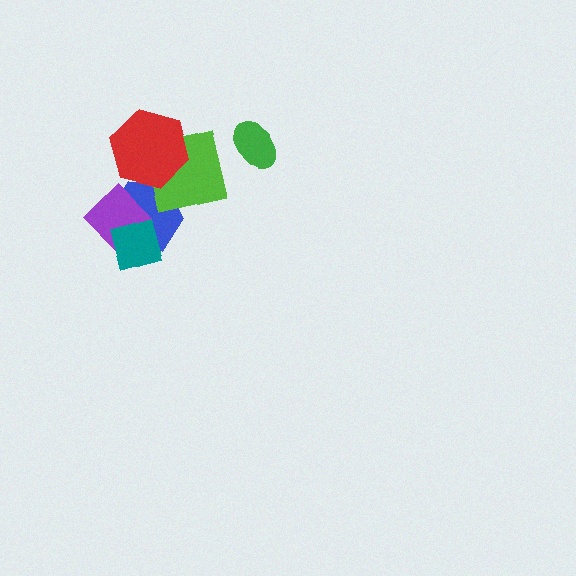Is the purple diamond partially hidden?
Yes, it is partially covered by another shape.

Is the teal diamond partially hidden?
No, no other shape covers it.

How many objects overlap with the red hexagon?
2 objects overlap with the red hexagon.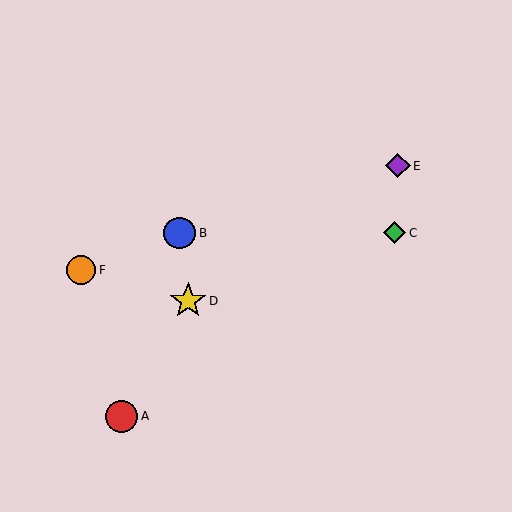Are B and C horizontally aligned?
Yes, both are at y≈233.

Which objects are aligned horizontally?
Objects B, C are aligned horizontally.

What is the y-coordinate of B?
Object B is at y≈233.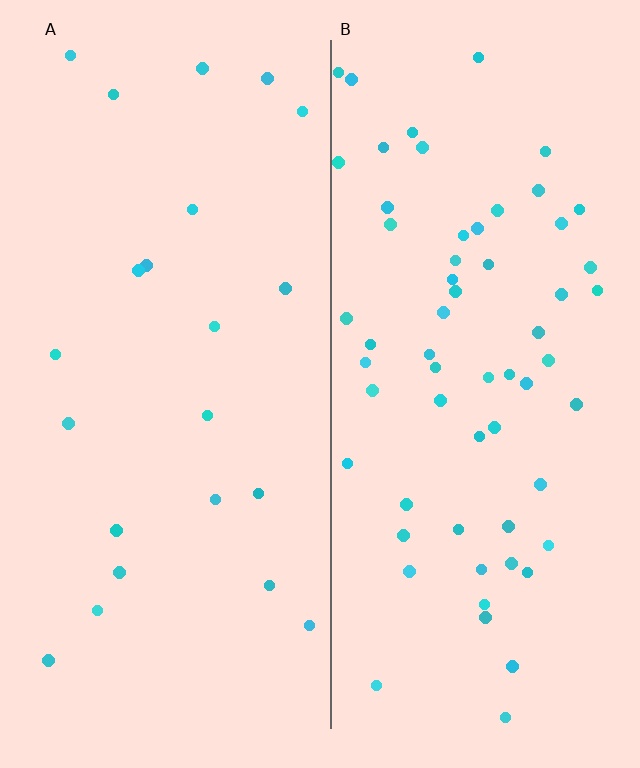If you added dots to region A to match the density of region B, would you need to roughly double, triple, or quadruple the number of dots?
Approximately triple.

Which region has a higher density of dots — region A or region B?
B (the right).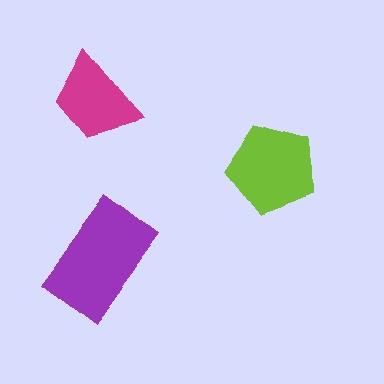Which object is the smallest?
The magenta trapezoid.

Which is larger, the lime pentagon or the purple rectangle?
The purple rectangle.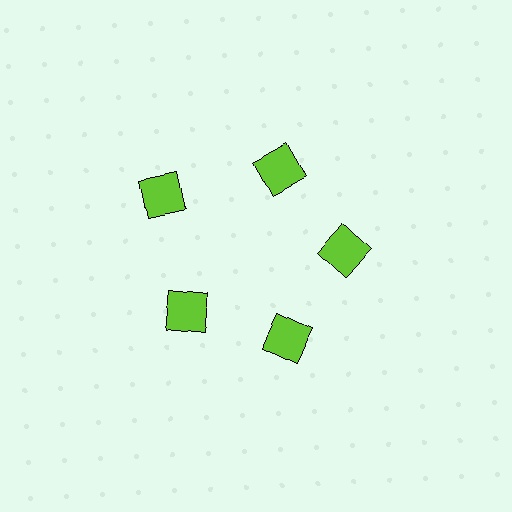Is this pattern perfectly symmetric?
No. The 5 lime squares are arranged in a ring, but one element near the 10 o'clock position is pushed outward from the center, breaking the 5-fold rotational symmetry.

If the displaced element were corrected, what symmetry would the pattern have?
It would have 5-fold rotational symmetry — the pattern would map onto itself every 72 degrees.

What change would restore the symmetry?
The symmetry would be restored by moving it inward, back onto the ring so that all 5 squares sit at equal angles and equal distance from the center.